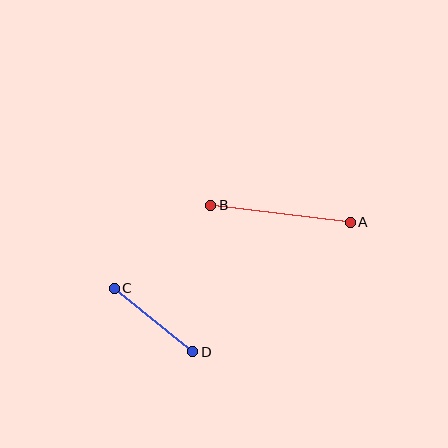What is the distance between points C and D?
The distance is approximately 101 pixels.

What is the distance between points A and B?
The distance is approximately 140 pixels.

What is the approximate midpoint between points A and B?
The midpoint is at approximately (280, 214) pixels.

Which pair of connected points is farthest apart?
Points A and B are farthest apart.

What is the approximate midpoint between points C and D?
The midpoint is at approximately (154, 320) pixels.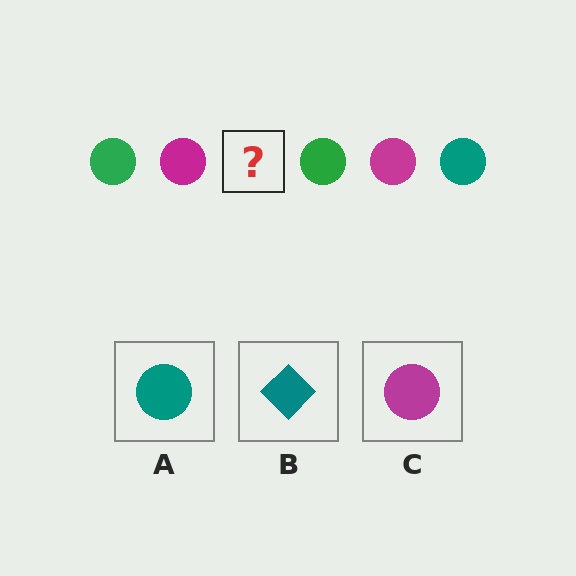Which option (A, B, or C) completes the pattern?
A.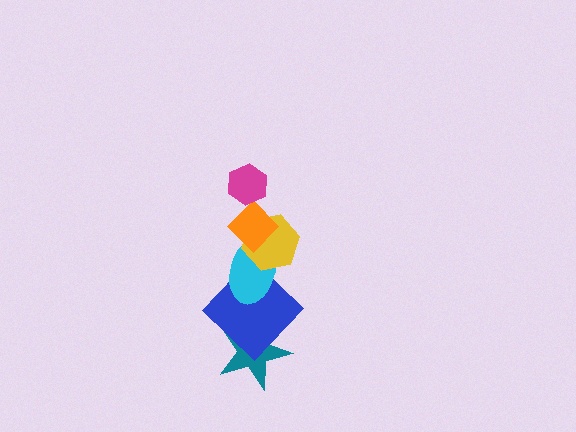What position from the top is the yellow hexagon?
The yellow hexagon is 3rd from the top.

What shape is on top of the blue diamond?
The cyan ellipse is on top of the blue diamond.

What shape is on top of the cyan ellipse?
The yellow hexagon is on top of the cyan ellipse.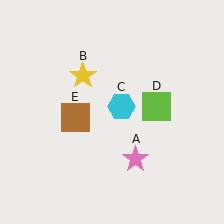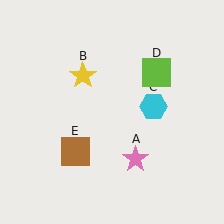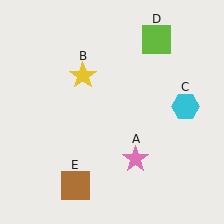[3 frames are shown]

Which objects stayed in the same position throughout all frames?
Pink star (object A) and yellow star (object B) remained stationary.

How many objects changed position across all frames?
3 objects changed position: cyan hexagon (object C), lime square (object D), brown square (object E).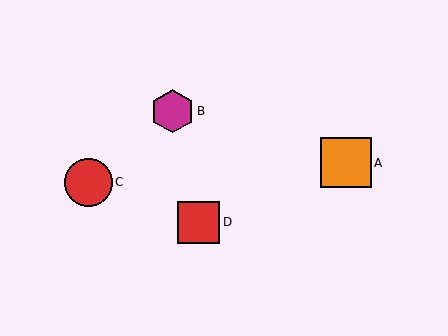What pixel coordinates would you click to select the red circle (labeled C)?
Click at (88, 182) to select the red circle C.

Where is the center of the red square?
The center of the red square is at (199, 222).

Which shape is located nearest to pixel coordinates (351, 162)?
The orange square (labeled A) at (346, 163) is nearest to that location.